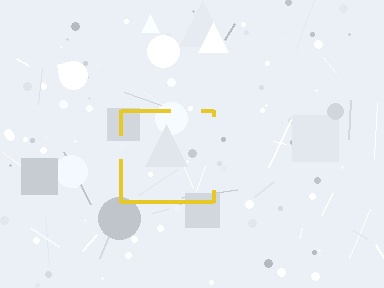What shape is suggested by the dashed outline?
The dashed outline suggests a square.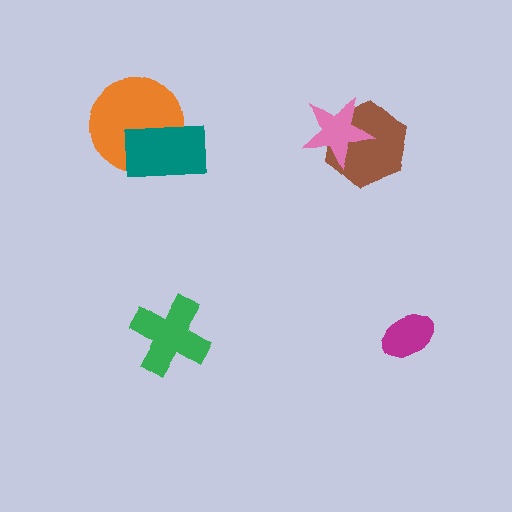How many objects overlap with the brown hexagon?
1 object overlaps with the brown hexagon.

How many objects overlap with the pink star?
1 object overlaps with the pink star.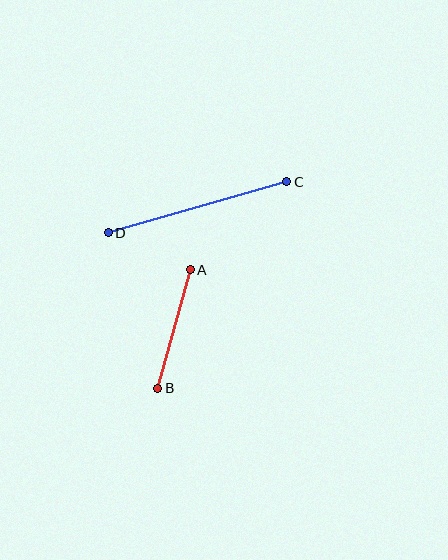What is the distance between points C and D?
The distance is approximately 185 pixels.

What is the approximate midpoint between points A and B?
The midpoint is at approximately (174, 329) pixels.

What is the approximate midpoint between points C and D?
The midpoint is at approximately (197, 207) pixels.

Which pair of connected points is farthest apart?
Points C and D are farthest apart.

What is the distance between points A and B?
The distance is approximately 123 pixels.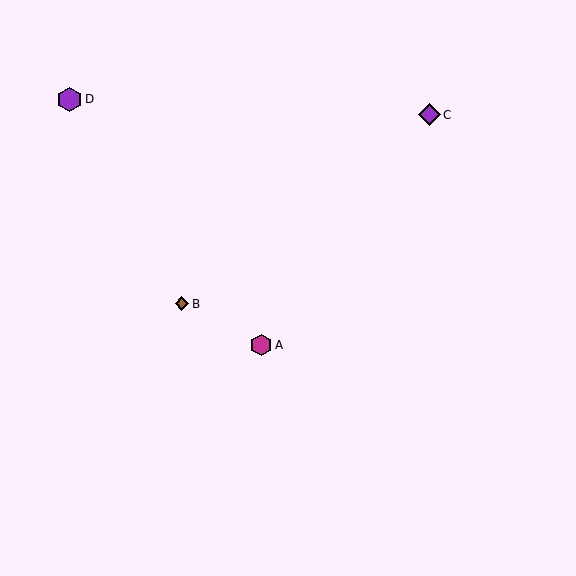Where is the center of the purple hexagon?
The center of the purple hexagon is at (69, 99).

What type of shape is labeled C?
Shape C is a purple diamond.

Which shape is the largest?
The purple hexagon (labeled D) is the largest.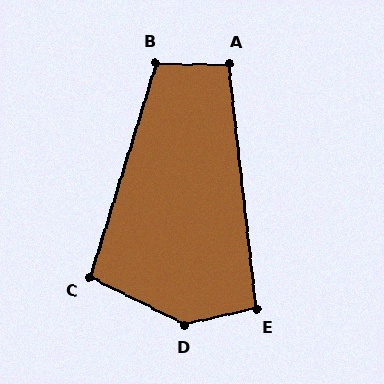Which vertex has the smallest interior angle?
E, at approximately 97 degrees.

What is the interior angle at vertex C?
Approximately 100 degrees (obtuse).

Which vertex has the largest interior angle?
D, at approximately 140 degrees.